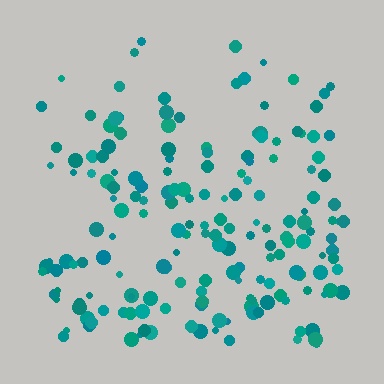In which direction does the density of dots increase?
From top to bottom, with the bottom side densest.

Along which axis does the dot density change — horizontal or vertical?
Vertical.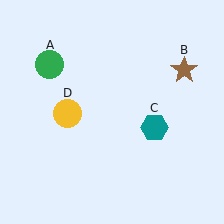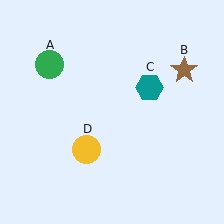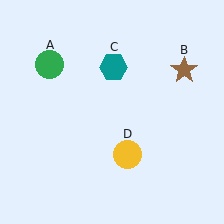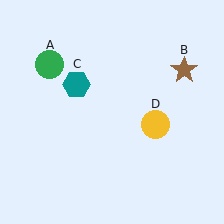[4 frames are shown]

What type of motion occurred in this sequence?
The teal hexagon (object C), yellow circle (object D) rotated counterclockwise around the center of the scene.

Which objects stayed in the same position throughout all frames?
Green circle (object A) and brown star (object B) remained stationary.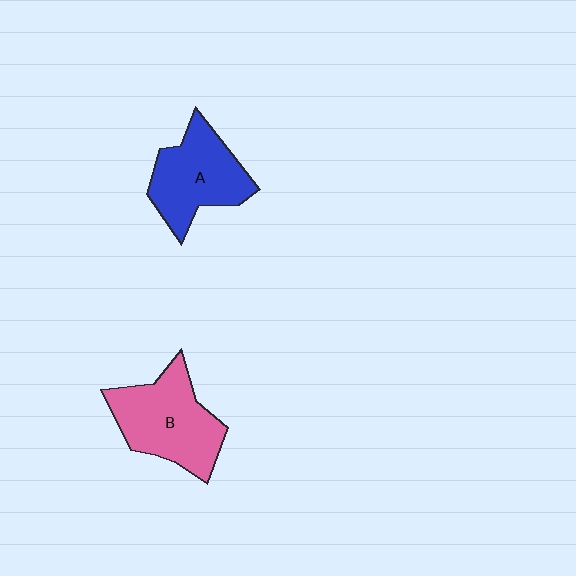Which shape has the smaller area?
Shape A (blue).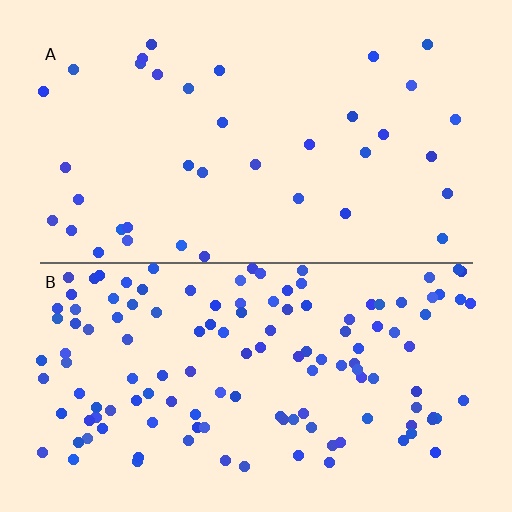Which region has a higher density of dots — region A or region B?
B (the bottom).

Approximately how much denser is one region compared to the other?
Approximately 3.5× — region B over region A.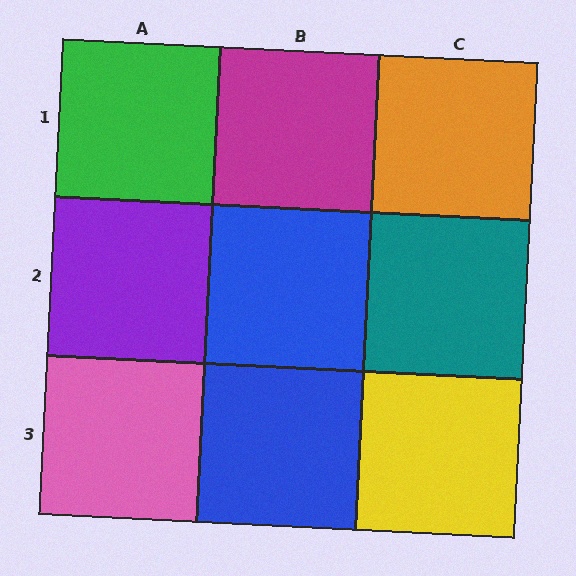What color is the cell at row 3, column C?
Yellow.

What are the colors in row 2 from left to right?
Purple, blue, teal.